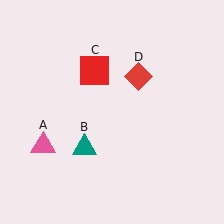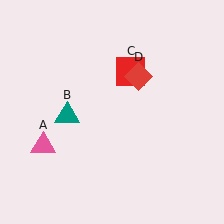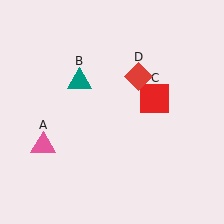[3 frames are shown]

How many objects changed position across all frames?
2 objects changed position: teal triangle (object B), red square (object C).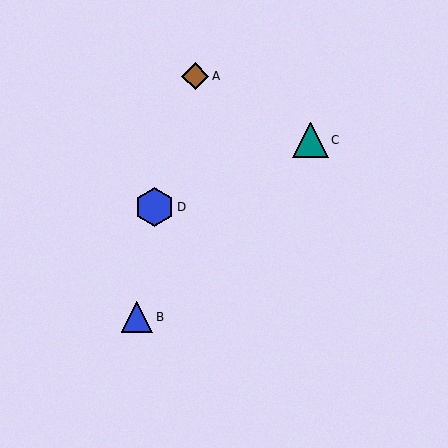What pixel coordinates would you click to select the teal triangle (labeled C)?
Click at (311, 140) to select the teal triangle C.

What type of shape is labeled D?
Shape D is a blue hexagon.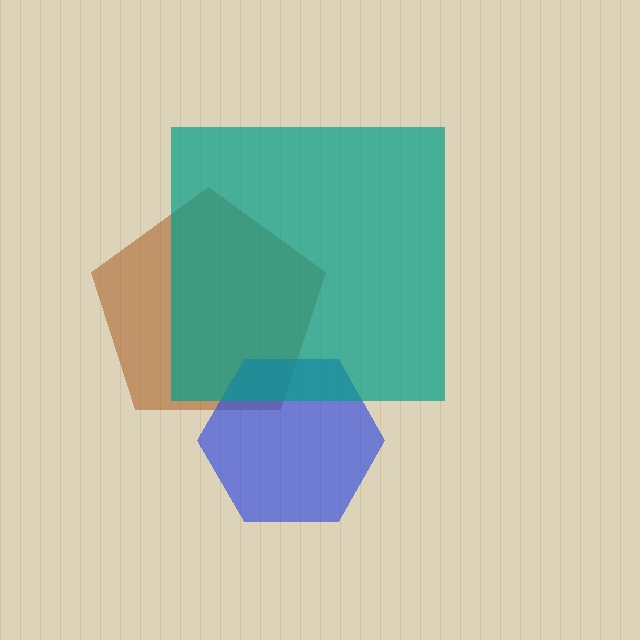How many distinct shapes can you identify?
There are 3 distinct shapes: a brown pentagon, a blue hexagon, a teal square.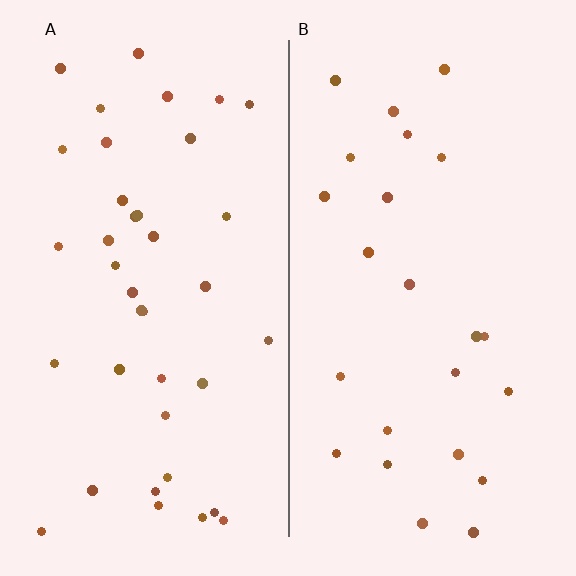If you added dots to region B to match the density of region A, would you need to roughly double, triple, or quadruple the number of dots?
Approximately double.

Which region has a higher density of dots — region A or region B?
A (the left).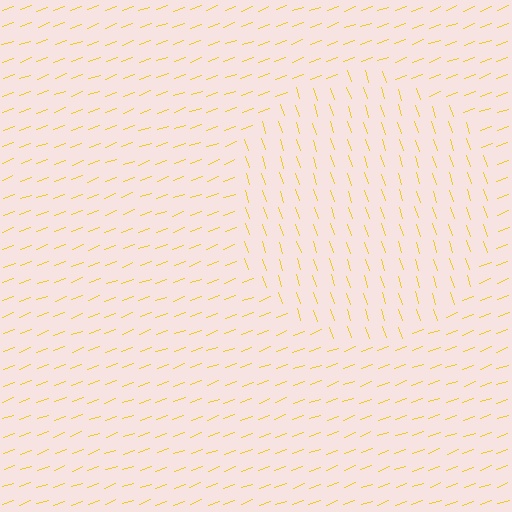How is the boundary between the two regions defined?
The boundary is defined purely by a change in line orientation (approximately 88 degrees difference). All lines are the same color and thickness.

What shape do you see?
I see a circle.